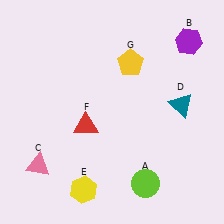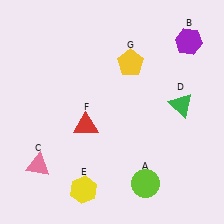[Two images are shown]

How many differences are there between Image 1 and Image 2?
There is 1 difference between the two images.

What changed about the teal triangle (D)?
In Image 1, D is teal. In Image 2, it changed to green.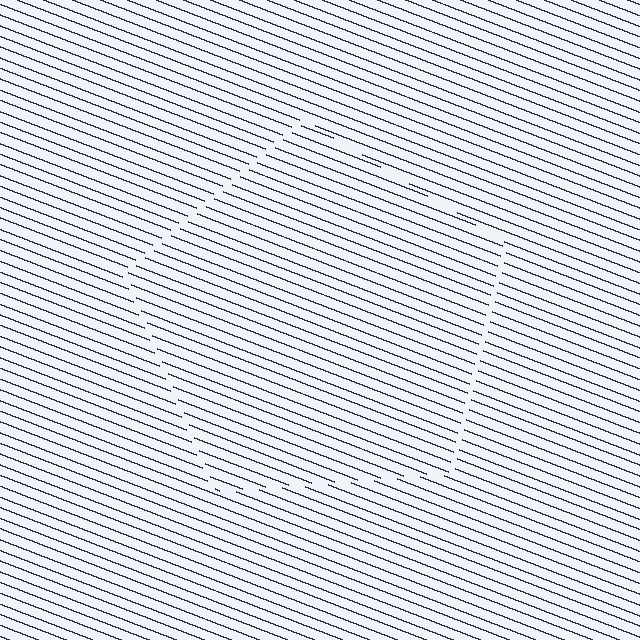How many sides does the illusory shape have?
5 sides — the line-ends trace a pentagon.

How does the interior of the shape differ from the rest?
The interior of the shape contains the same grating, shifted by half a period — the contour is defined by the phase discontinuity where line-ends from the inner and outer gratings abut.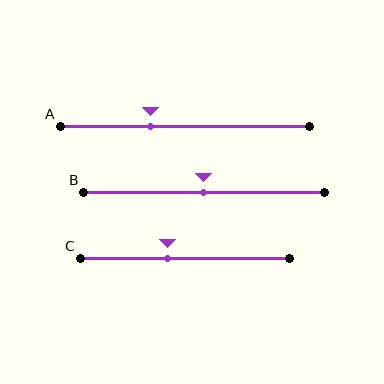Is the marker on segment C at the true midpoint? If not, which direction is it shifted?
No, the marker on segment C is shifted to the left by about 9% of the segment length.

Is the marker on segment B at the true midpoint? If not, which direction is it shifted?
Yes, the marker on segment B is at the true midpoint.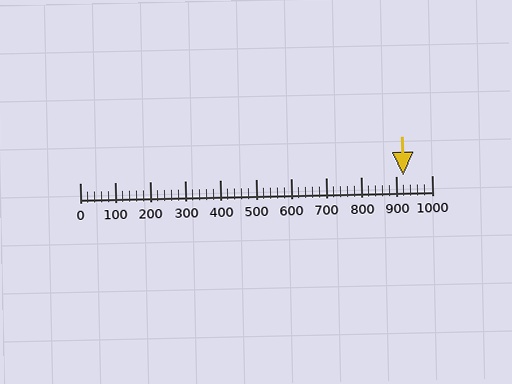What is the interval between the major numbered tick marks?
The major tick marks are spaced 100 units apart.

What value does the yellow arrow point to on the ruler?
The yellow arrow points to approximately 920.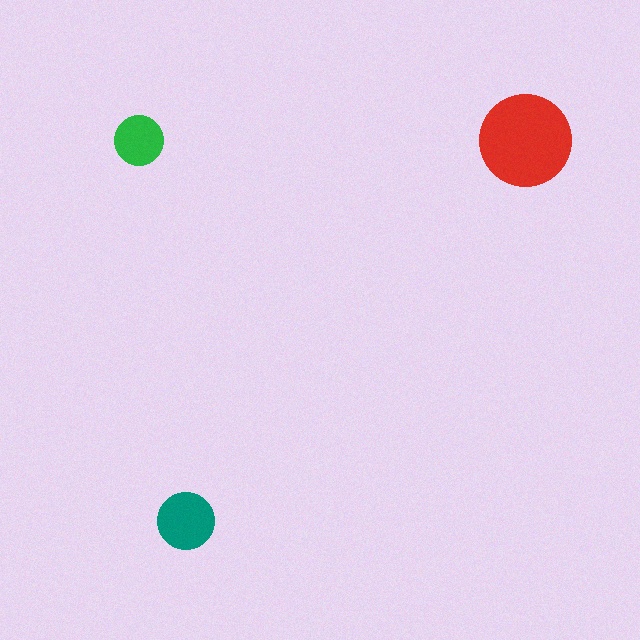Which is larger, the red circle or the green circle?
The red one.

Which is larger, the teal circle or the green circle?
The teal one.